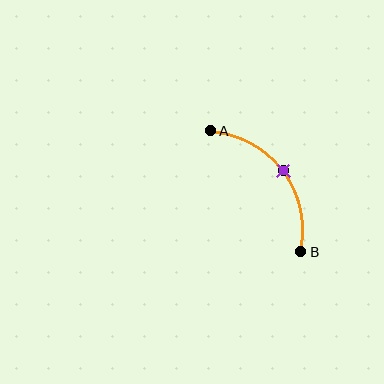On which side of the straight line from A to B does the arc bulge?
The arc bulges above and to the right of the straight line connecting A and B.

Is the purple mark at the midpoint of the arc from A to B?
Yes. The purple mark lies on the arc at equal arc-length from both A and B — it is the arc midpoint.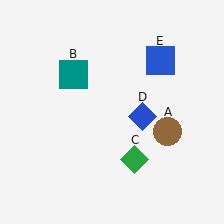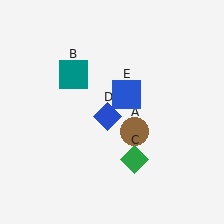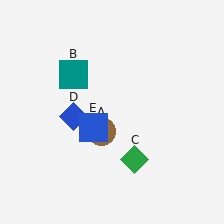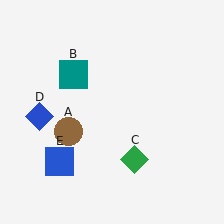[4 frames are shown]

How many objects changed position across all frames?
3 objects changed position: brown circle (object A), blue diamond (object D), blue square (object E).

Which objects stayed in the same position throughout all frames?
Teal square (object B) and green diamond (object C) remained stationary.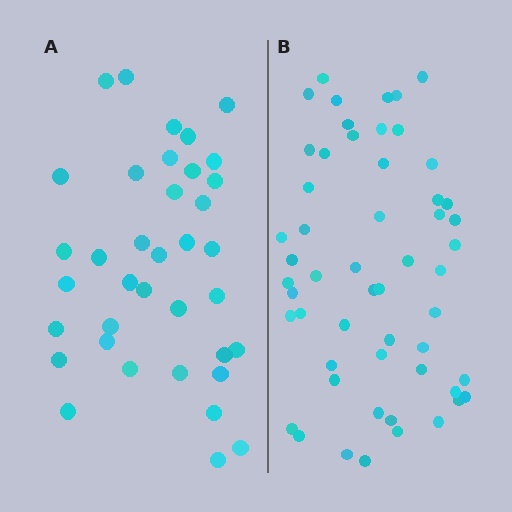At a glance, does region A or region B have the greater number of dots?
Region B (the right region) has more dots.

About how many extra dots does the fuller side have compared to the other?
Region B has approximately 15 more dots than region A.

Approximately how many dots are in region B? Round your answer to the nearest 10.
About 50 dots. (The exact count is 54, which rounds to 50.)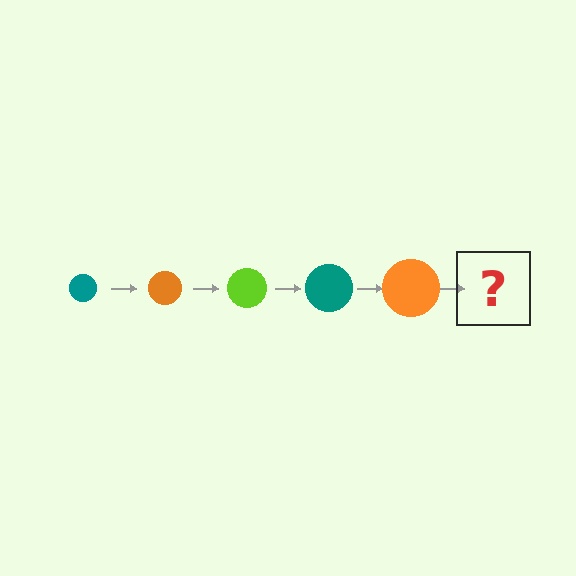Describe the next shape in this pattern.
It should be a lime circle, larger than the previous one.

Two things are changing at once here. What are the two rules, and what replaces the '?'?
The two rules are that the circle grows larger each step and the color cycles through teal, orange, and lime. The '?' should be a lime circle, larger than the previous one.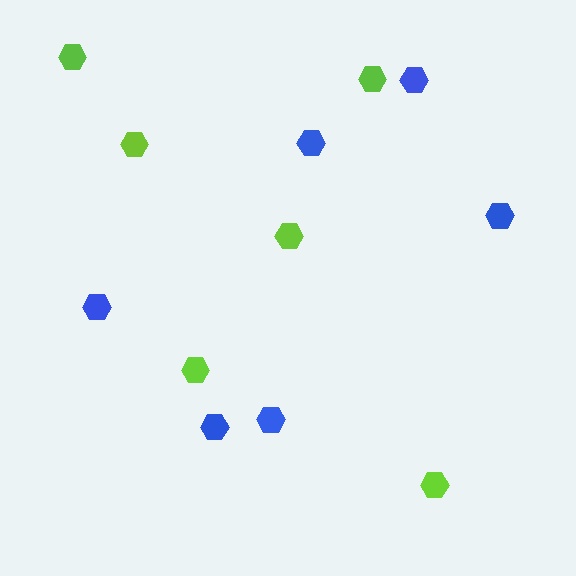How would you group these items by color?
There are 2 groups: one group of blue hexagons (6) and one group of lime hexagons (6).